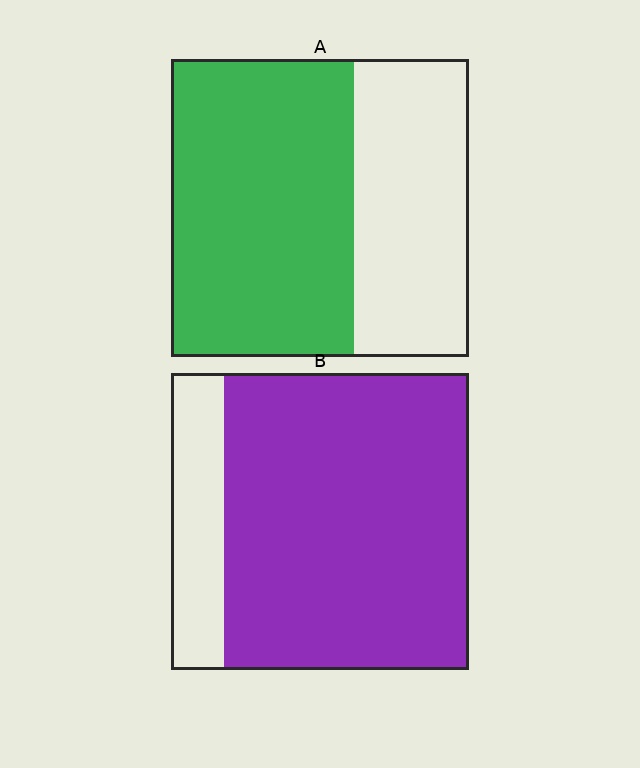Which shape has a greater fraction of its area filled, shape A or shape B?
Shape B.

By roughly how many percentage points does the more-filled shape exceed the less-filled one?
By roughly 20 percentage points (B over A).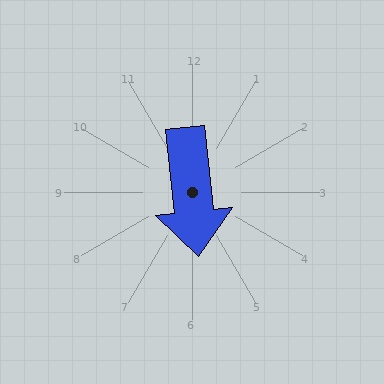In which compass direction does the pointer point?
South.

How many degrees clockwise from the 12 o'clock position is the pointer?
Approximately 174 degrees.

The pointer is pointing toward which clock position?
Roughly 6 o'clock.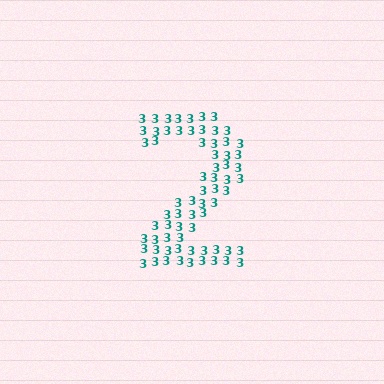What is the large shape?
The large shape is the digit 2.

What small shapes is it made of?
It is made of small digit 3's.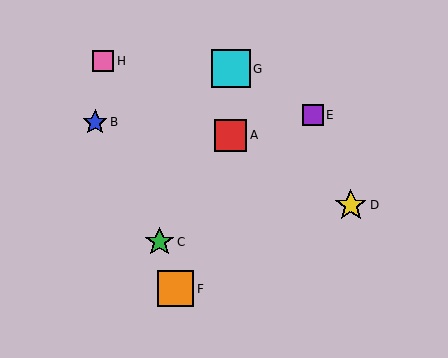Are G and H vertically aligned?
No, G is at x≈231 and H is at x≈103.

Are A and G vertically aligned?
Yes, both are at x≈231.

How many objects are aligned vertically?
2 objects (A, G) are aligned vertically.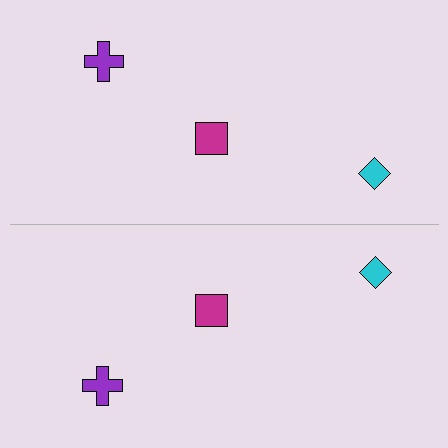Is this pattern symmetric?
Yes, this pattern has bilateral (reflection) symmetry.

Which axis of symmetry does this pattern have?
The pattern has a horizontal axis of symmetry running through the center of the image.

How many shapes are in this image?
There are 6 shapes in this image.